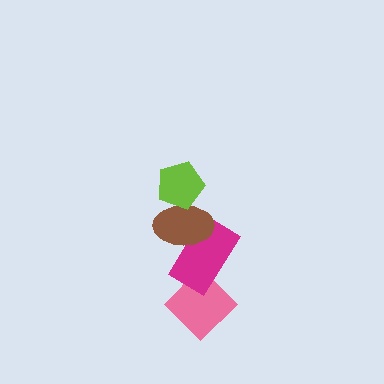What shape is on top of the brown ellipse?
The lime pentagon is on top of the brown ellipse.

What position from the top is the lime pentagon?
The lime pentagon is 1st from the top.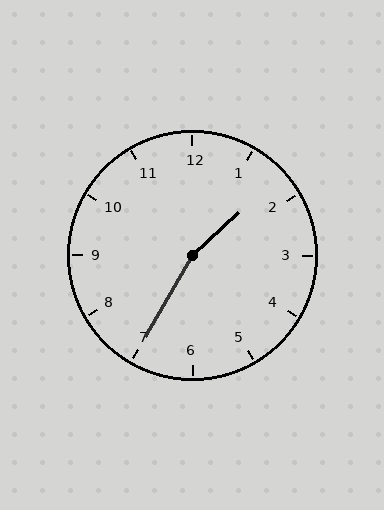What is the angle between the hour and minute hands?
Approximately 162 degrees.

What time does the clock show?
1:35.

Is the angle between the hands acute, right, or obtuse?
It is obtuse.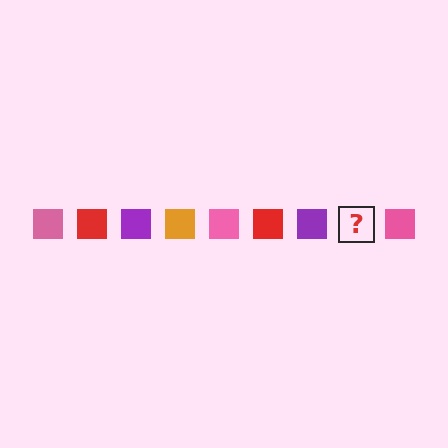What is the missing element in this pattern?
The missing element is an orange square.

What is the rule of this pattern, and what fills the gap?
The rule is that the pattern cycles through pink, red, purple, orange squares. The gap should be filled with an orange square.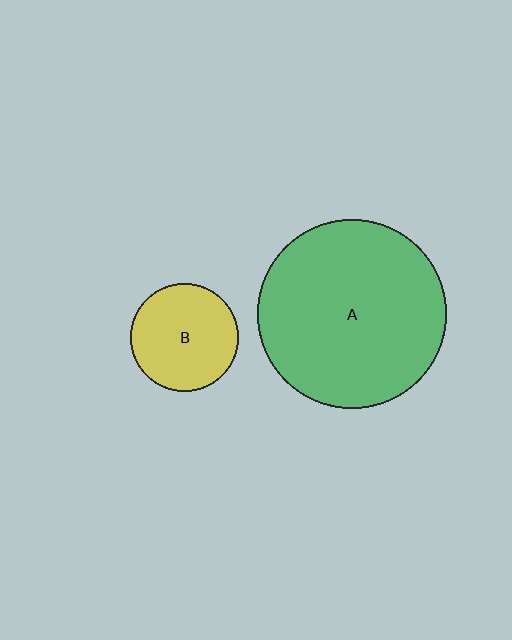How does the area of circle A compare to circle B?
Approximately 3.1 times.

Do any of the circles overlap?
No, none of the circles overlap.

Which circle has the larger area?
Circle A (green).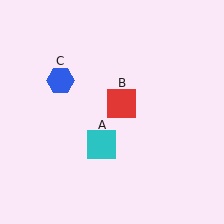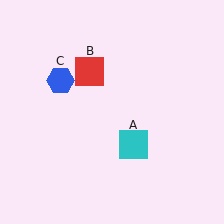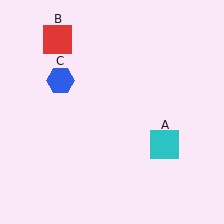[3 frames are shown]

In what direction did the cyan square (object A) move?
The cyan square (object A) moved right.